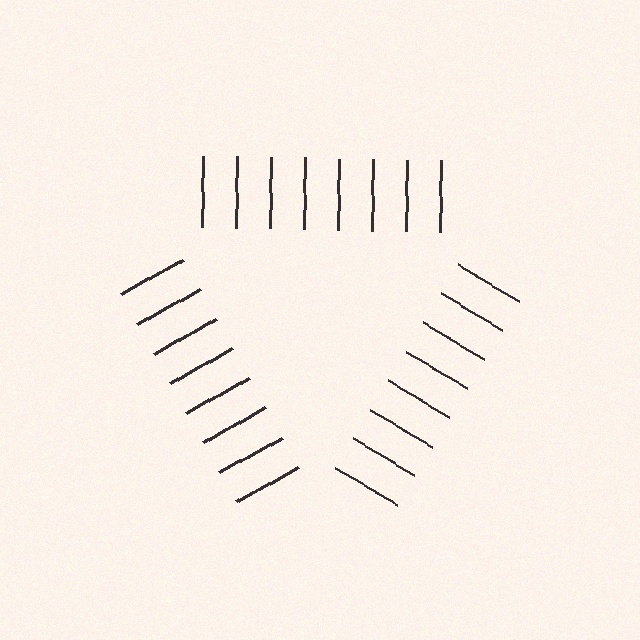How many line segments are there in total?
24 — 8 along each of the 3 edges.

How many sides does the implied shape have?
3 sides — the line-ends trace a triangle.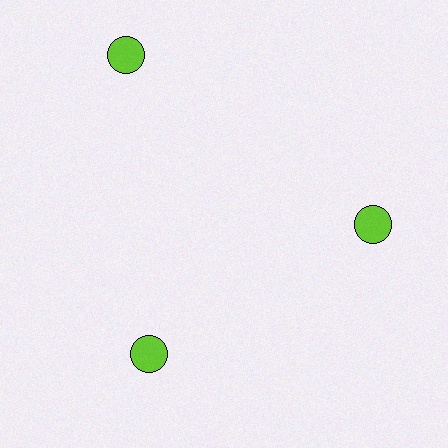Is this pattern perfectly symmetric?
No. The 3 lime circles are arranged in a ring, but one element near the 11 o'clock position is pushed outward from the center, breaking the 3-fold rotational symmetry.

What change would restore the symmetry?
The symmetry would be restored by moving it inward, back onto the ring so that all 3 circles sit at equal angles and equal distance from the center.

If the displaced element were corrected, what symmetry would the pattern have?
It would have 3-fold rotational symmetry — the pattern would map onto itself every 120 degrees.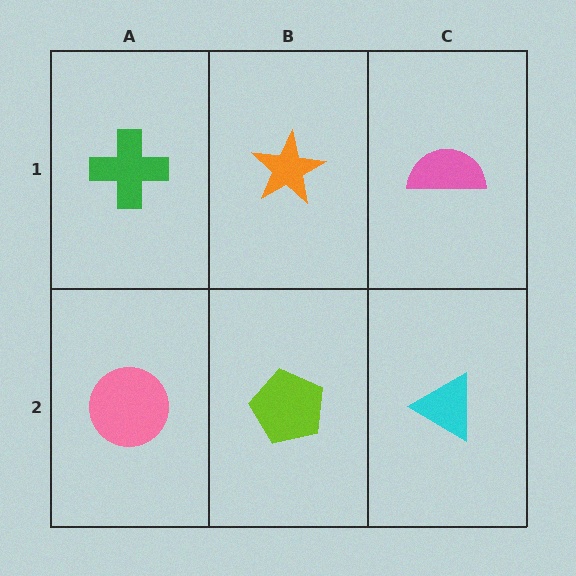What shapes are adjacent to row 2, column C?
A pink semicircle (row 1, column C), a lime pentagon (row 2, column B).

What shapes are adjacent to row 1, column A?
A pink circle (row 2, column A), an orange star (row 1, column B).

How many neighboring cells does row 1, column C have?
2.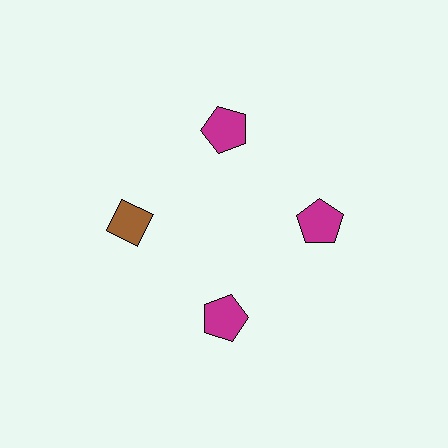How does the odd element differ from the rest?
It differs in both color (brown instead of magenta) and shape (diamond instead of pentagon).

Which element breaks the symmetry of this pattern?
The brown diamond at roughly the 9 o'clock position breaks the symmetry. All other shapes are magenta pentagons.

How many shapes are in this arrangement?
There are 4 shapes arranged in a ring pattern.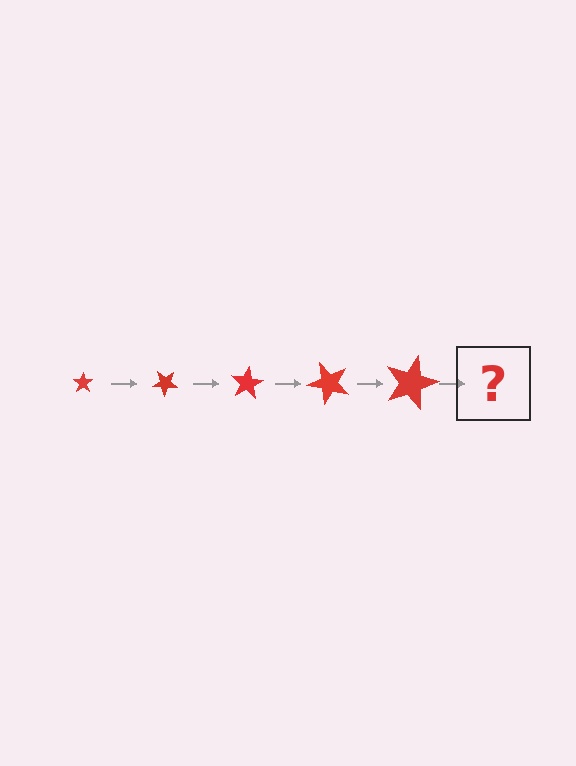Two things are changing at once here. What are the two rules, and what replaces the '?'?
The two rules are that the star grows larger each step and it rotates 40 degrees each step. The '?' should be a star, larger than the previous one and rotated 200 degrees from the start.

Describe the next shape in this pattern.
It should be a star, larger than the previous one and rotated 200 degrees from the start.